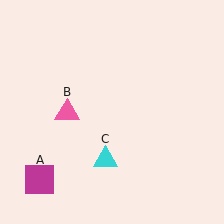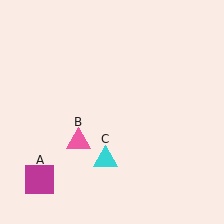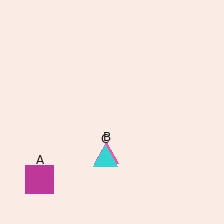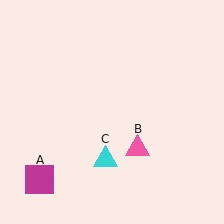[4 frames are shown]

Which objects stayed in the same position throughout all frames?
Magenta square (object A) and cyan triangle (object C) remained stationary.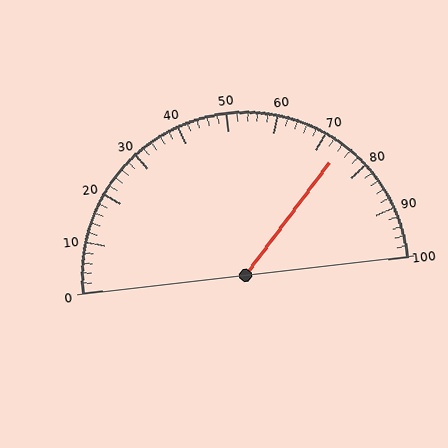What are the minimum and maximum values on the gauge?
The gauge ranges from 0 to 100.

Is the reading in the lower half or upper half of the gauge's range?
The reading is in the upper half of the range (0 to 100).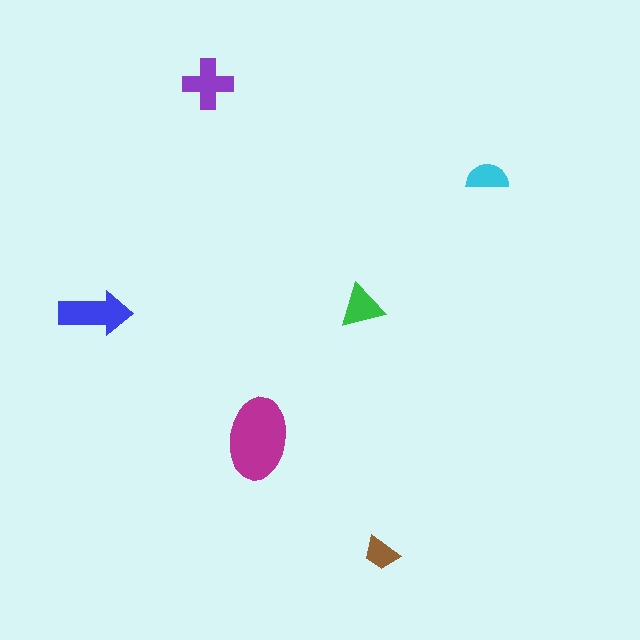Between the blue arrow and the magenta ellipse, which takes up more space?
The magenta ellipse.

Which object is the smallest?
The brown trapezoid.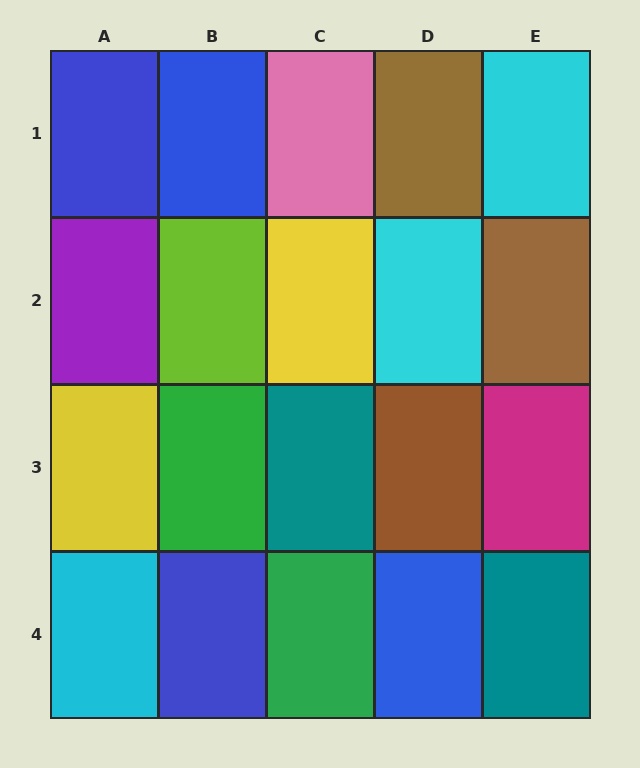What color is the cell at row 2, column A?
Purple.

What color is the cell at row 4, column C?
Green.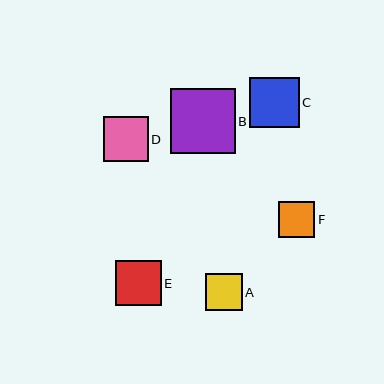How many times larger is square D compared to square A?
Square D is approximately 1.2 times the size of square A.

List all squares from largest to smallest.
From largest to smallest: B, C, E, D, A, F.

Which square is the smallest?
Square F is the smallest with a size of approximately 36 pixels.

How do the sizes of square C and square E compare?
Square C and square E are approximately the same size.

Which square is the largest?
Square B is the largest with a size of approximately 65 pixels.